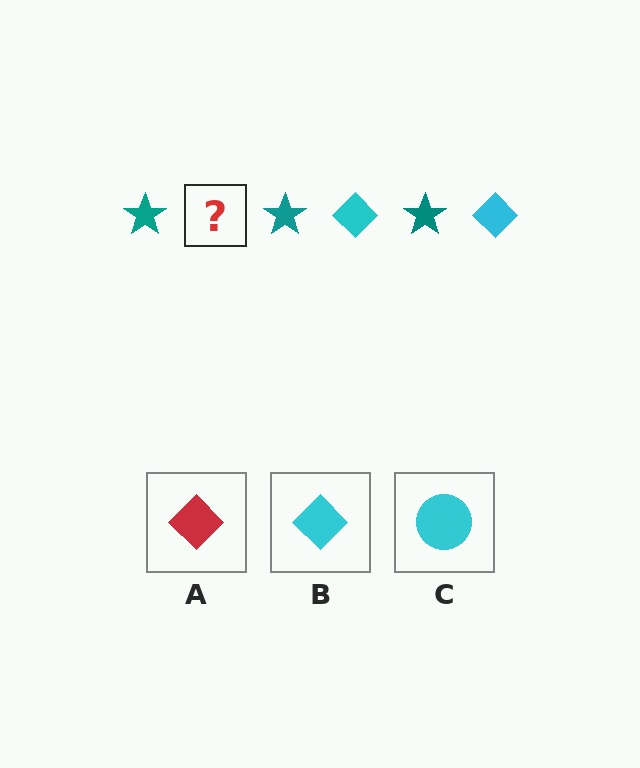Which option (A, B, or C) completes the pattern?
B.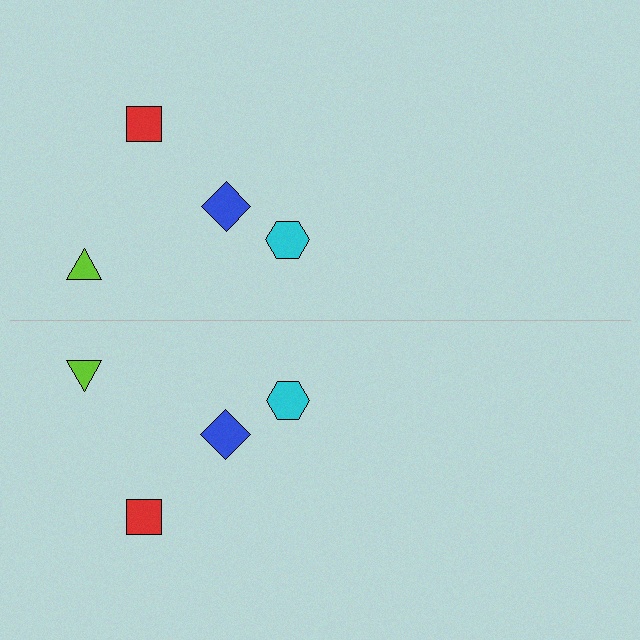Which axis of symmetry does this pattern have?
The pattern has a horizontal axis of symmetry running through the center of the image.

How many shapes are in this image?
There are 8 shapes in this image.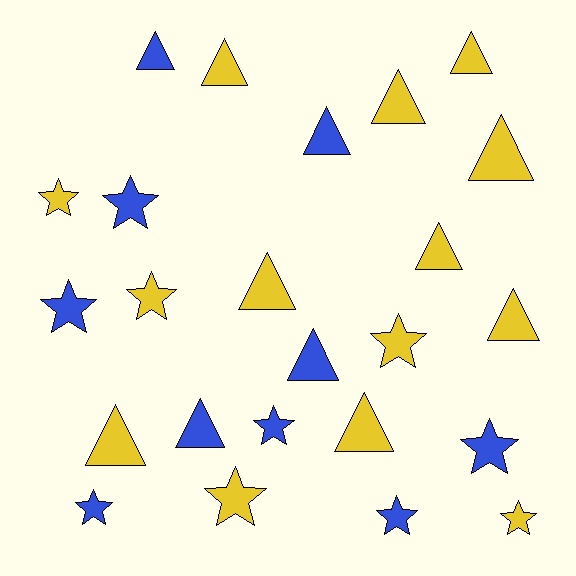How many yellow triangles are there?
There are 9 yellow triangles.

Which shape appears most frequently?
Triangle, with 13 objects.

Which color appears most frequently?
Yellow, with 14 objects.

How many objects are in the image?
There are 24 objects.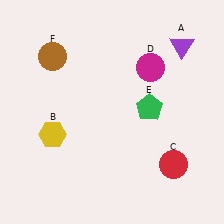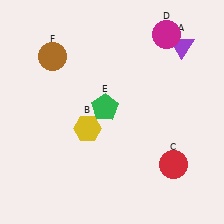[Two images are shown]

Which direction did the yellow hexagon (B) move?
The yellow hexagon (B) moved right.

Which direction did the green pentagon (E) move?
The green pentagon (E) moved left.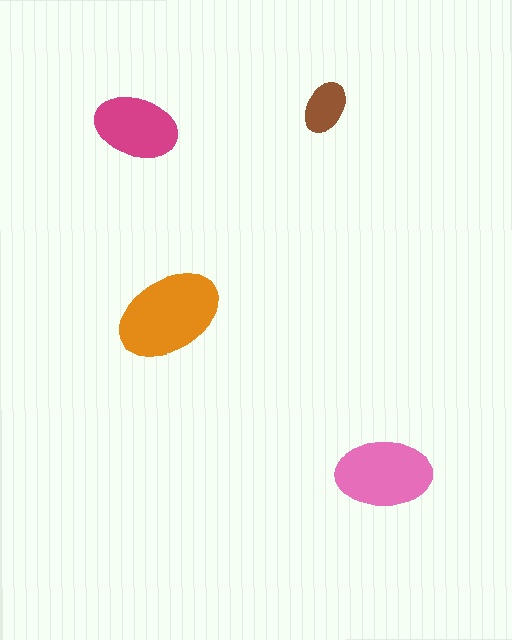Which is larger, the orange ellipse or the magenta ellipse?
The orange one.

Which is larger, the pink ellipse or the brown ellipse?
The pink one.